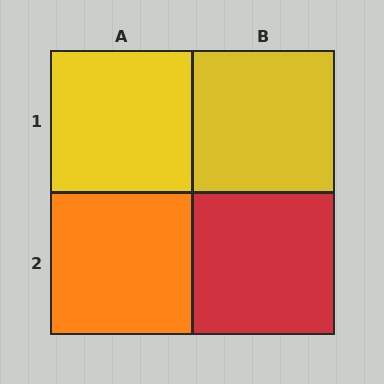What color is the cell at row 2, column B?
Red.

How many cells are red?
1 cell is red.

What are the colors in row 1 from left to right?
Yellow, yellow.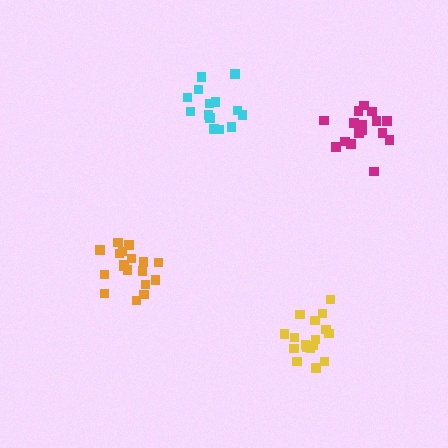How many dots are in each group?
Group 1: 14 dots, Group 2: 17 dots, Group 3: 18 dots, Group 4: 17 dots (66 total).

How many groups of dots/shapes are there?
There are 4 groups.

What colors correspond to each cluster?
The clusters are colored: cyan, yellow, orange, magenta.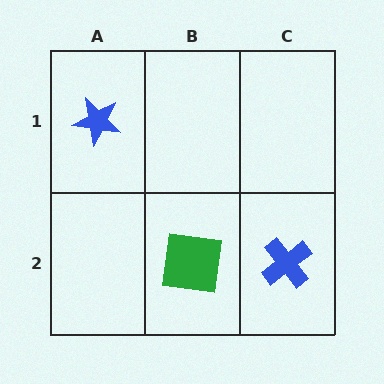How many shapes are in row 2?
2 shapes.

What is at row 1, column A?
A blue star.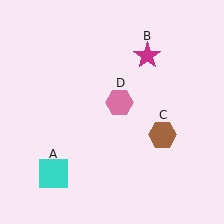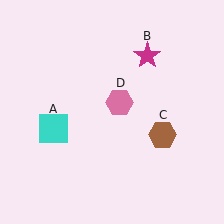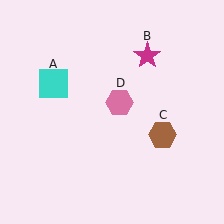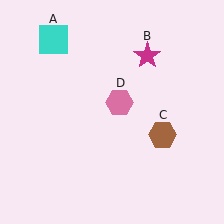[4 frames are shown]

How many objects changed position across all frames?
1 object changed position: cyan square (object A).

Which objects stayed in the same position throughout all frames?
Magenta star (object B) and brown hexagon (object C) and pink hexagon (object D) remained stationary.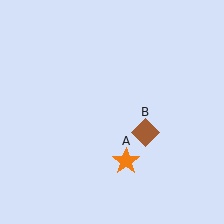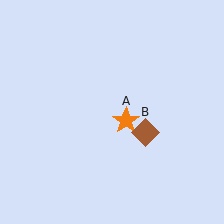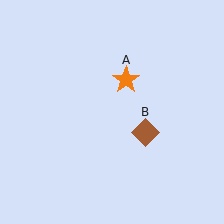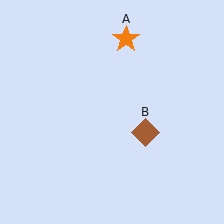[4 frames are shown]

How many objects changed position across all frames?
1 object changed position: orange star (object A).